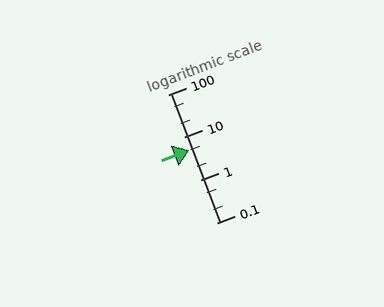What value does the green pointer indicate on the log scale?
The pointer indicates approximately 5.1.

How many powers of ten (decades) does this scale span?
The scale spans 3 decades, from 0.1 to 100.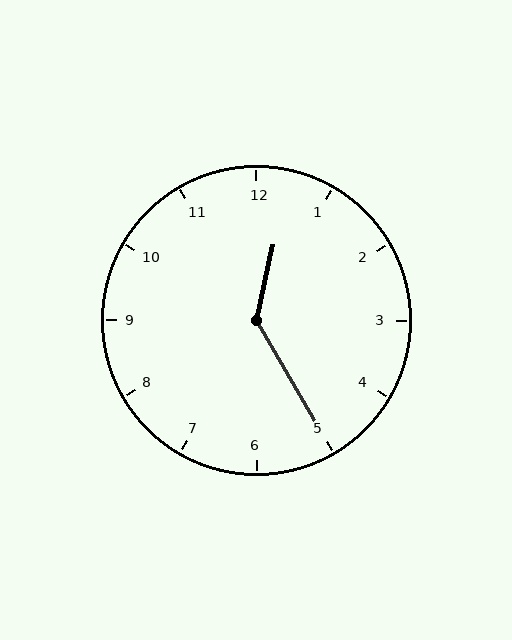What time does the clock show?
12:25.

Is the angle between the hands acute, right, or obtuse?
It is obtuse.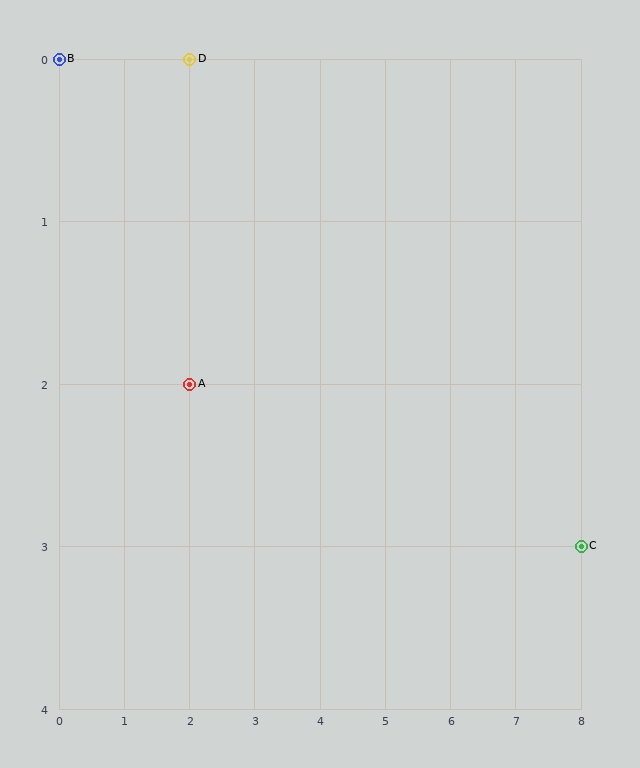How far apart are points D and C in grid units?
Points D and C are 6 columns and 3 rows apart (about 6.7 grid units diagonally).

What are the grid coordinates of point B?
Point B is at grid coordinates (0, 0).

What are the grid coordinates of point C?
Point C is at grid coordinates (8, 3).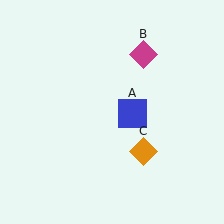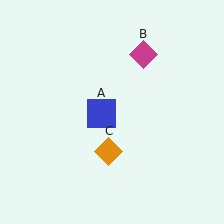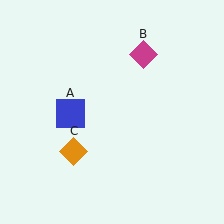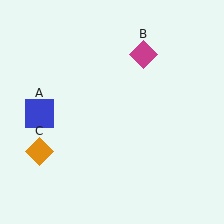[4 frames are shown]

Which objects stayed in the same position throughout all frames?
Magenta diamond (object B) remained stationary.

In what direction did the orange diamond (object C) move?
The orange diamond (object C) moved left.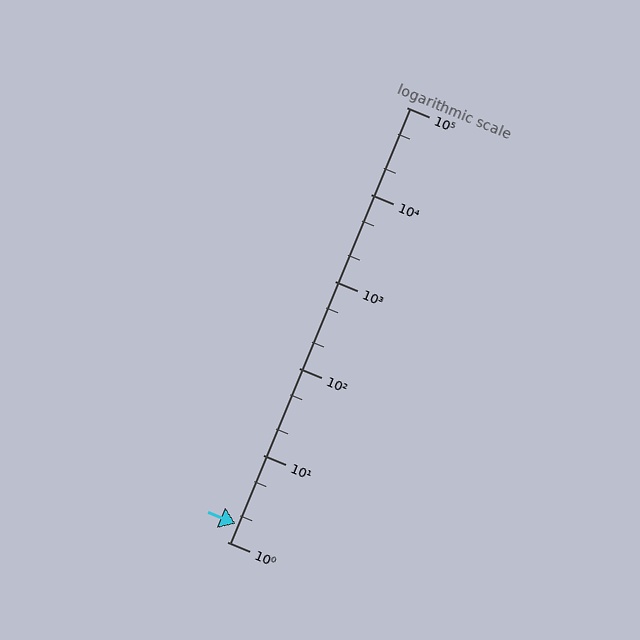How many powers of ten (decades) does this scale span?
The scale spans 5 decades, from 1 to 100000.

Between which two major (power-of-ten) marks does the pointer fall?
The pointer is between 1 and 10.